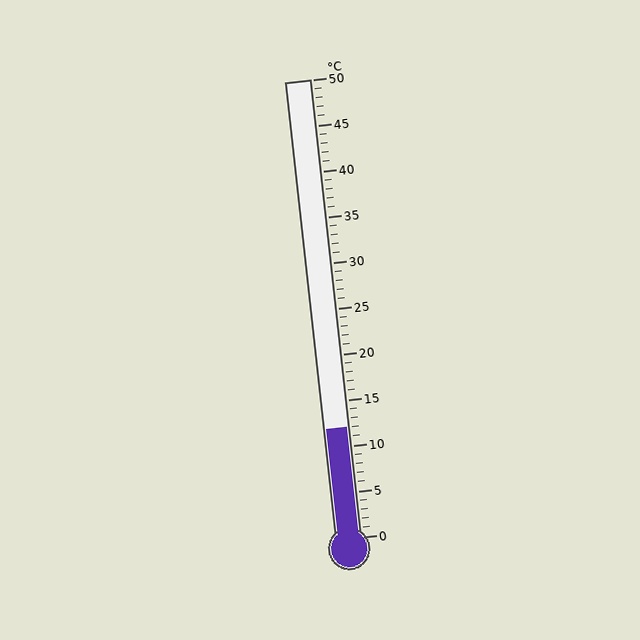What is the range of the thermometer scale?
The thermometer scale ranges from 0°C to 50°C.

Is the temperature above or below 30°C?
The temperature is below 30°C.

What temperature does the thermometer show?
The thermometer shows approximately 12°C.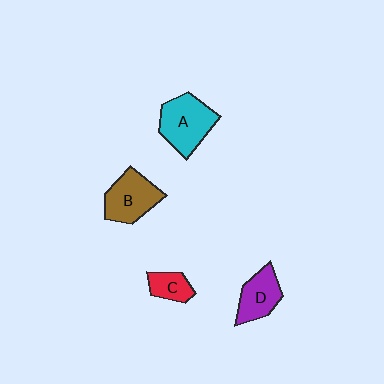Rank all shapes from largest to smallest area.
From largest to smallest: A (cyan), B (brown), D (purple), C (red).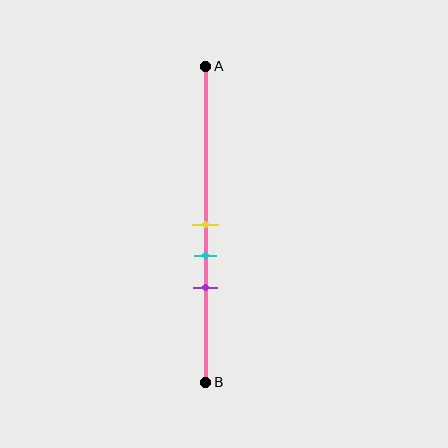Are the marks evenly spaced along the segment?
Yes, the marks are approximately evenly spaced.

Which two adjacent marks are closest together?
The yellow and cyan marks are the closest adjacent pair.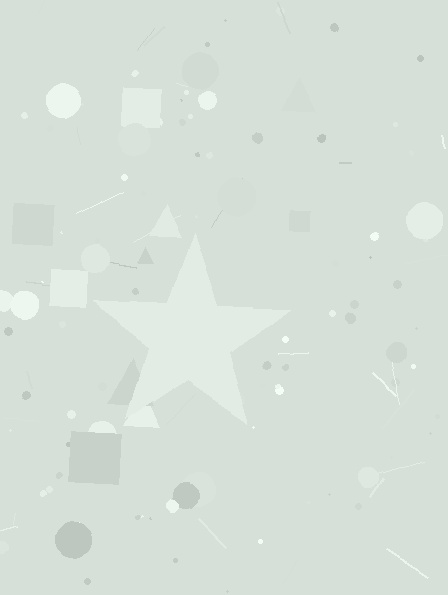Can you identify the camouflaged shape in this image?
The camouflaged shape is a star.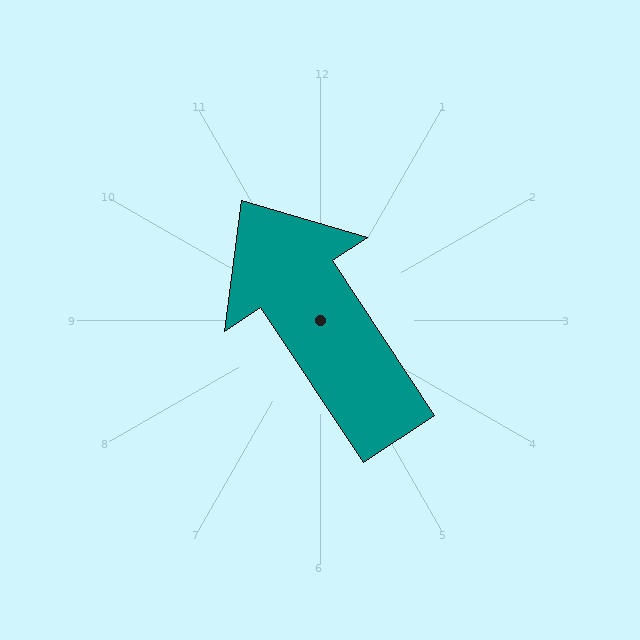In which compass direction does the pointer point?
Northwest.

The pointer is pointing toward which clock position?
Roughly 11 o'clock.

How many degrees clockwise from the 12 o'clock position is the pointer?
Approximately 327 degrees.